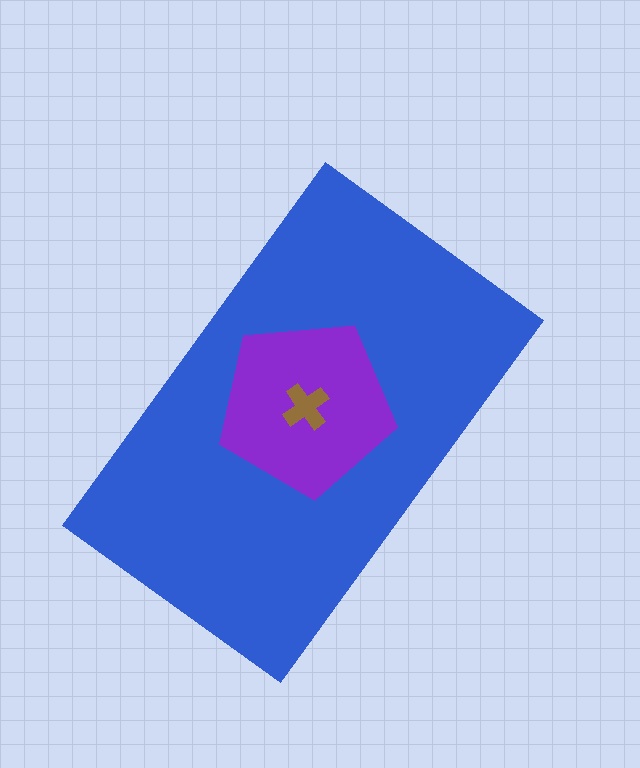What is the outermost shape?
The blue rectangle.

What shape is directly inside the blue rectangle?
The purple pentagon.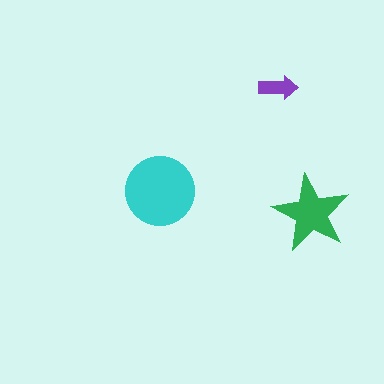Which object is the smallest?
The purple arrow.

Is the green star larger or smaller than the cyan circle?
Smaller.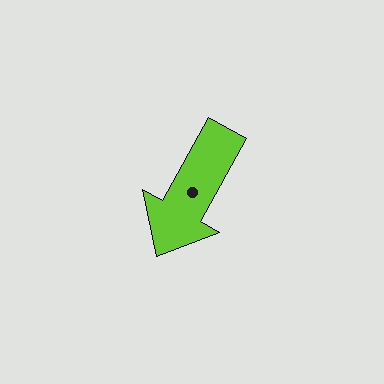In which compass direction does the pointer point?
Southwest.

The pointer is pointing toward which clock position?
Roughly 7 o'clock.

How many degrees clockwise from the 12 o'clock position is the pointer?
Approximately 209 degrees.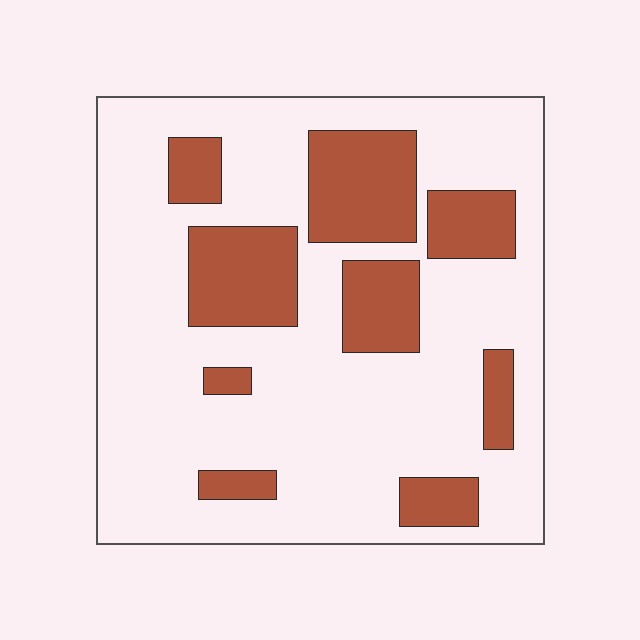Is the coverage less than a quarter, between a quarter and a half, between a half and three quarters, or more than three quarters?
Between a quarter and a half.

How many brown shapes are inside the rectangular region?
9.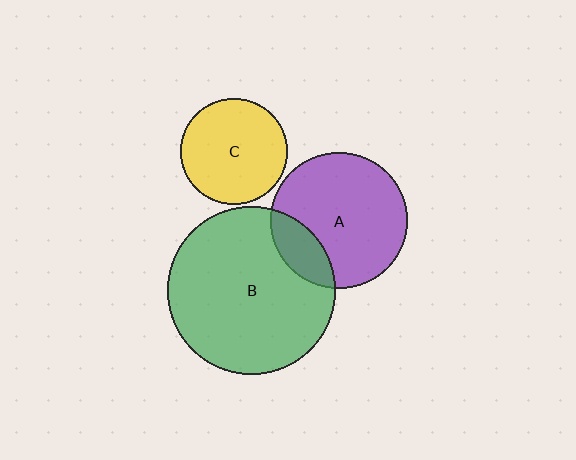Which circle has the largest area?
Circle B (green).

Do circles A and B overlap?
Yes.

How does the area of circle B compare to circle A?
Approximately 1.5 times.